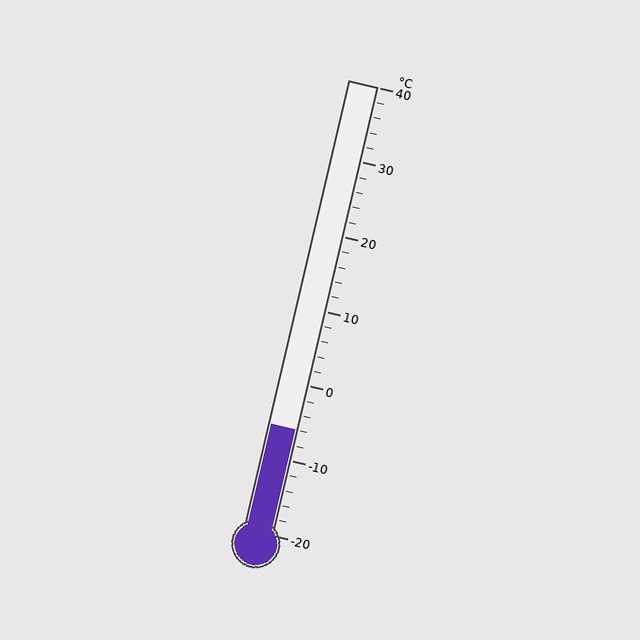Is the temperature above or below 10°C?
The temperature is below 10°C.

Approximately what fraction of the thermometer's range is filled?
The thermometer is filled to approximately 25% of its range.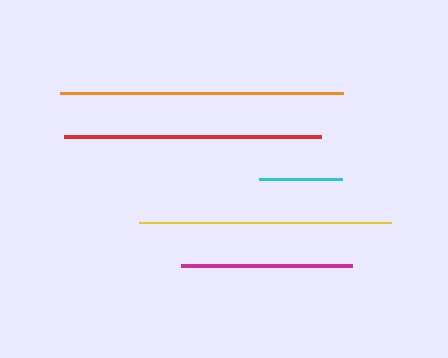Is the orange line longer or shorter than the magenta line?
The orange line is longer than the magenta line.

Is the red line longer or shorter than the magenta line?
The red line is longer than the magenta line.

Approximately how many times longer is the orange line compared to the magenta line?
The orange line is approximately 1.6 times the length of the magenta line.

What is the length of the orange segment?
The orange segment is approximately 283 pixels long.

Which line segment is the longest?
The orange line is the longest at approximately 283 pixels.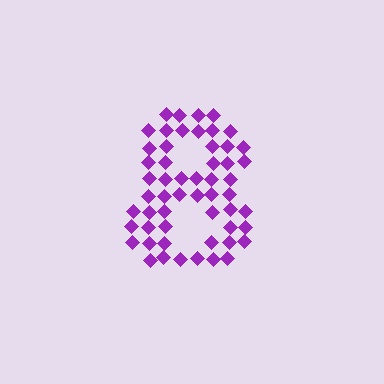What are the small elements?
The small elements are diamonds.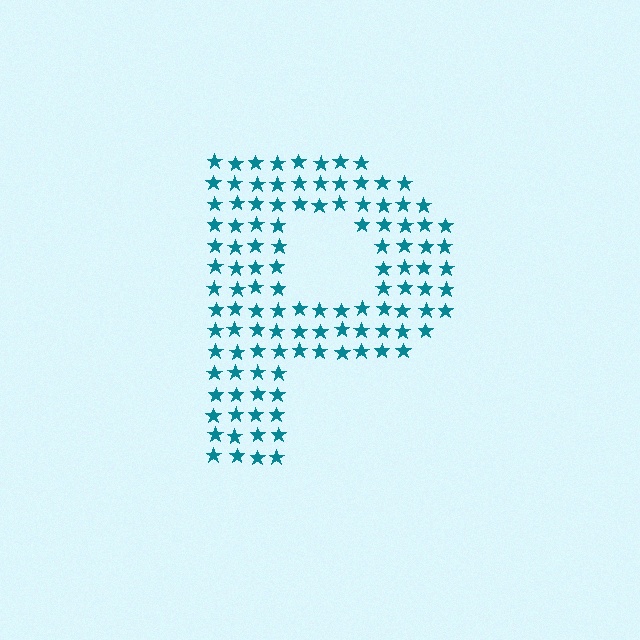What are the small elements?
The small elements are stars.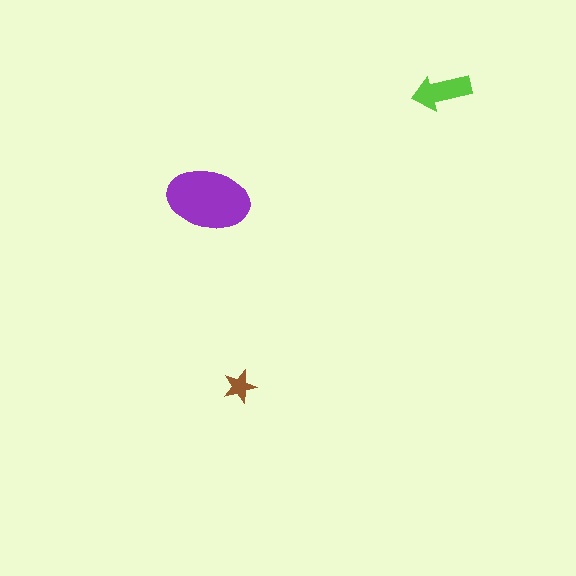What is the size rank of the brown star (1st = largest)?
3rd.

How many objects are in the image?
There are 3 objects in the image.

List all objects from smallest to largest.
The brown star, the lime arrow, the purple ellipse.